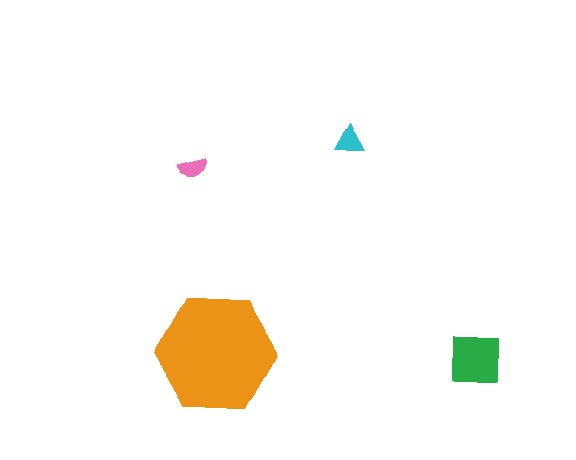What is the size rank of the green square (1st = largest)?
2nd.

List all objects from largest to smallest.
The orange hexagon, the green square, the cyan triangle, the pink semicircle.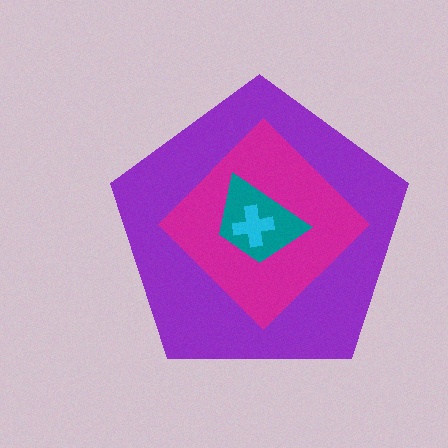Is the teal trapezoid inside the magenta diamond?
Yes.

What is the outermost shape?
The purple pentagon.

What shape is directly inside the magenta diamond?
The teal trapezoid.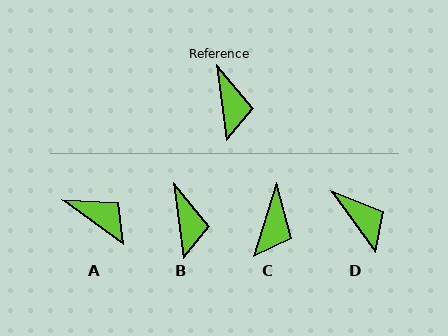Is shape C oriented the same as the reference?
No, it is off by about 25 degrees.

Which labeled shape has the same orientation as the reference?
B.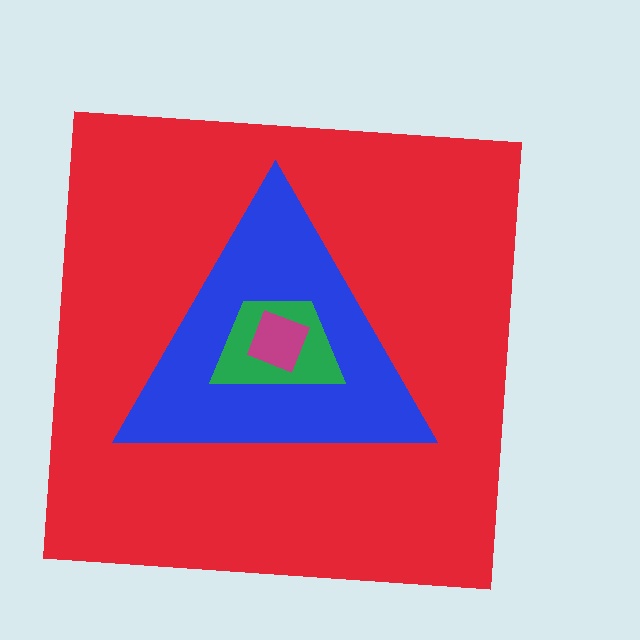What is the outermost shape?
The red square.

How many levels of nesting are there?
4.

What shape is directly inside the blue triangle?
The green trapezoid.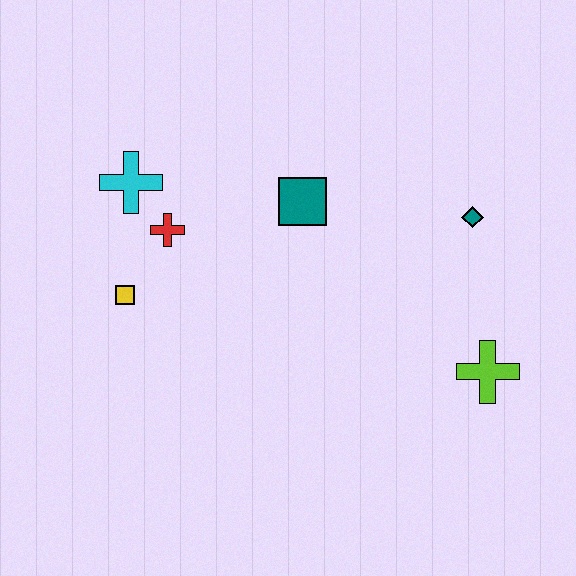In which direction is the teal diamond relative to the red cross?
The teal diamond is to the right of the red cross.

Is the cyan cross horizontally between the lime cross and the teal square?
No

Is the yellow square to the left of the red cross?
Yes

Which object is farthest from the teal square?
The lime cross is farthest from the teal square.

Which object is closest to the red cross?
The cyan cross is closest to the red cross.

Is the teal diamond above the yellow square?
Yes